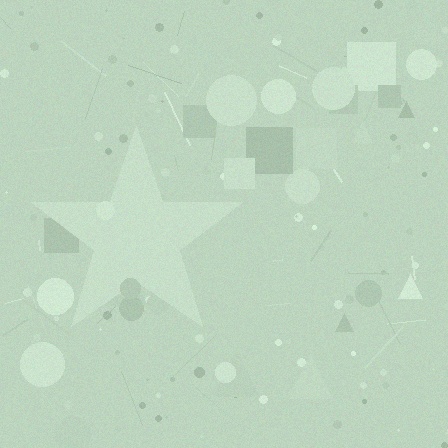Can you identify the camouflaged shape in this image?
The camouflaged shape is a star.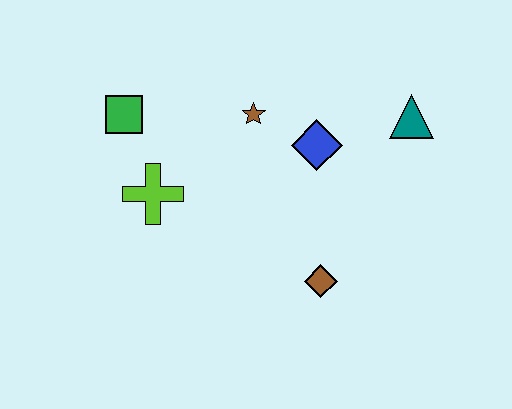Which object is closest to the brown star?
The blue diamond is closest to the brown star.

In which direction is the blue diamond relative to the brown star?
The blue diamond is to the right of the brown star.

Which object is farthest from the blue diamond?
The green square is farthest from the blue diamond.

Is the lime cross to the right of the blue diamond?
No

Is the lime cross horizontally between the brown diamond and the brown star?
No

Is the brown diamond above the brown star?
No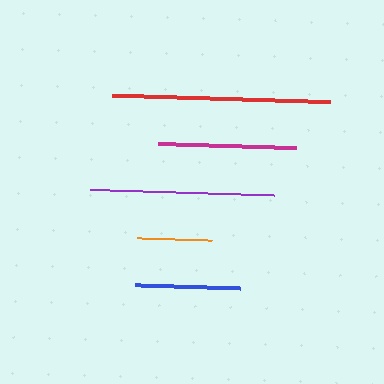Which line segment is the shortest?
The orange line is the shortest at approximately 75 pixels.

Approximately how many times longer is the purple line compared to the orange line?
The purple line is approximately 2.5 times the length of the orange line.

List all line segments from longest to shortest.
From longest to shortest: red, purple, magenta, blue, orange.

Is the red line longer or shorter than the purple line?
The red line is longer than the purple line.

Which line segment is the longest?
The red line is the longest at approximately 218 pixels.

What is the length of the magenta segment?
The magenta segment is approximately 139 pixels long.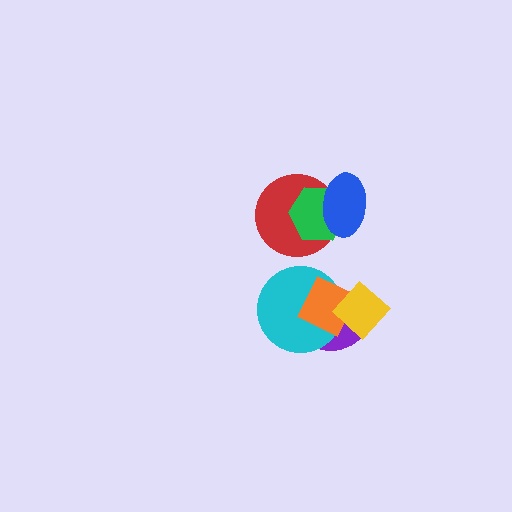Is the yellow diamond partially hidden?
No, no other shape covers it.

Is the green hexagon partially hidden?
Yes, it is partially covered by another shape.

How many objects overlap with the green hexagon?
2 objects overlap with the green hexagon.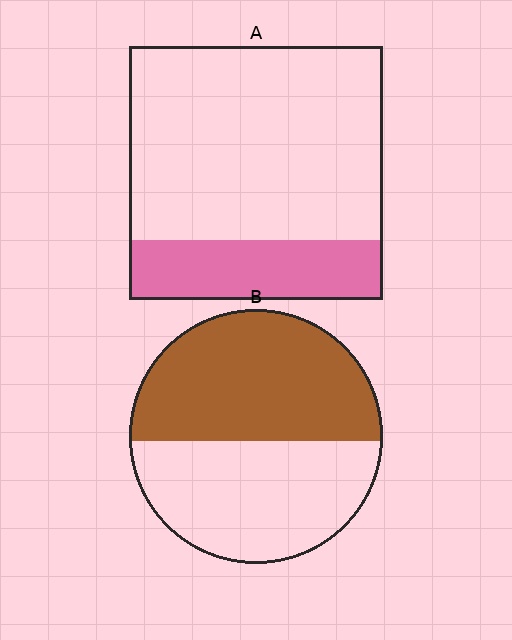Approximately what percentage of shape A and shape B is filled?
A is approximately 25% and B is approximately 50%.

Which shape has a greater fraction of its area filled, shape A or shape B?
Shape B.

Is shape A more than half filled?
No.